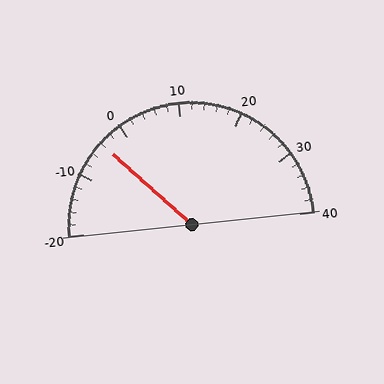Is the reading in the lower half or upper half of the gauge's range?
The reading is in the lower half of the range (-20 to 40).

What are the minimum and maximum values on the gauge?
The gauge ranges from -20 to 40.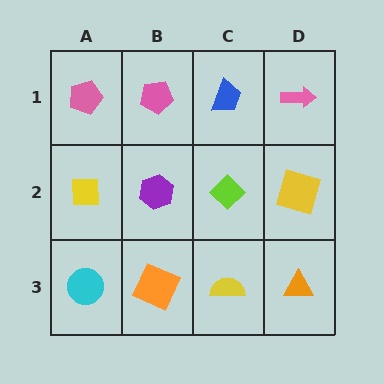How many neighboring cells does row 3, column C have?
3.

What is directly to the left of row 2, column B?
A yellow square.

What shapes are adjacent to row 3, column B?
A purple hexagon (row 2, column B), a cyan circle (row 3, column A), a yellow semicircle (row 3, column C).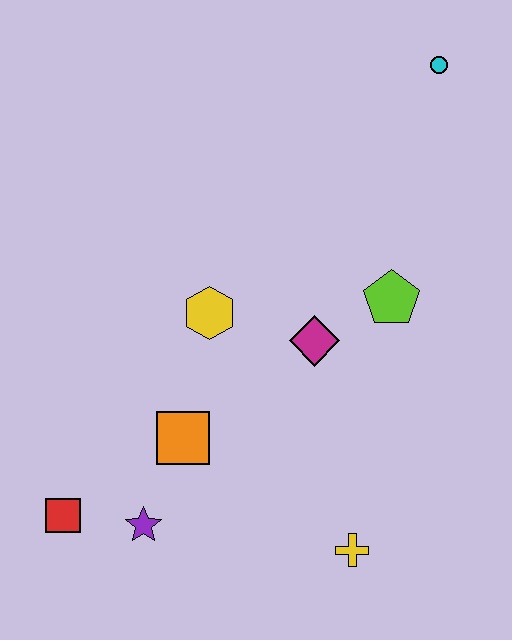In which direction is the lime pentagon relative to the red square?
The lime pentagon is to the right of the red square.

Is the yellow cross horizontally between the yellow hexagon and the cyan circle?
Yes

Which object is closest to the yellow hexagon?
The magenta diamond is closest to the yellow hexagon.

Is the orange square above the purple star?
Yes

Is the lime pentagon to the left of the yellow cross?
No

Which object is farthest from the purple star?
The cyan circle is farthest from the purple star.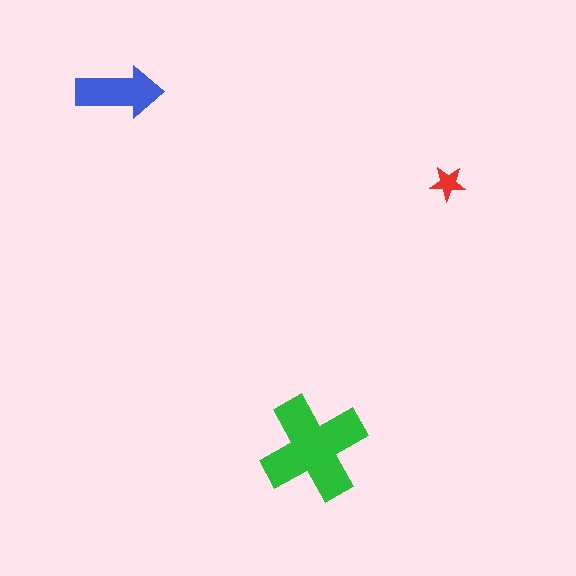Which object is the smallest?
The red star.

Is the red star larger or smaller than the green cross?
Smaller.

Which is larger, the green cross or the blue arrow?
The green cross.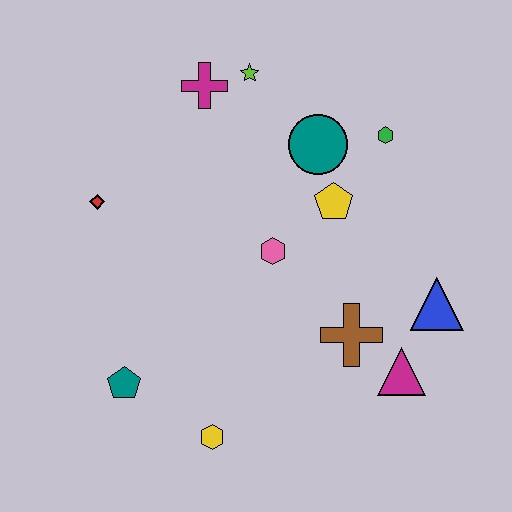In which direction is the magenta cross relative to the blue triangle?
The magenta cross is to the left of the blue triangle.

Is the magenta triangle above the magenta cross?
No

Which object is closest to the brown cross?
The magenta triangle is closest to the brown cross.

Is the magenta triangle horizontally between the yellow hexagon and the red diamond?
No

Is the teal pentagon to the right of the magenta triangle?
No